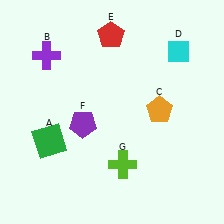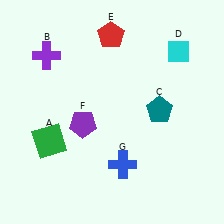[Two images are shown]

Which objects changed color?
C changed from orange to teal. G changed from lime to blue.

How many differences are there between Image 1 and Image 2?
There are 2 differences between the two images.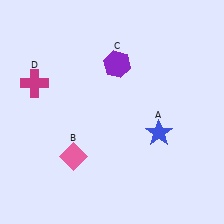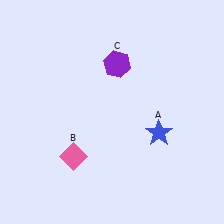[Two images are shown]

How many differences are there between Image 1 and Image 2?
There is 1 difference between the two images.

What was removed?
The magenta cross (D) was removed in Image 2.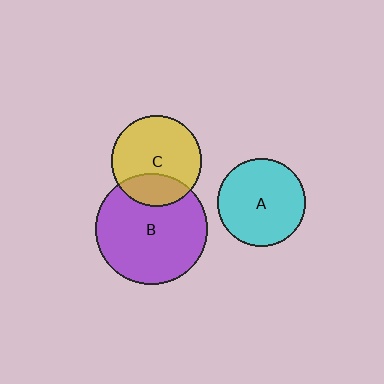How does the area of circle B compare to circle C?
Approximately 1.5 times.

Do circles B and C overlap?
Yes.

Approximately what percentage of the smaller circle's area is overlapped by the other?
Approximately 25%.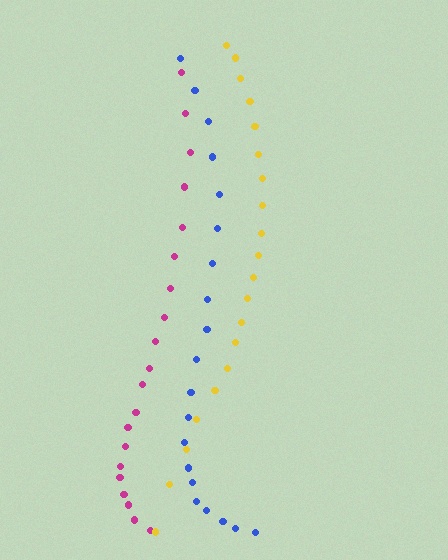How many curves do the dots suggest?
There are 3 distinct paths.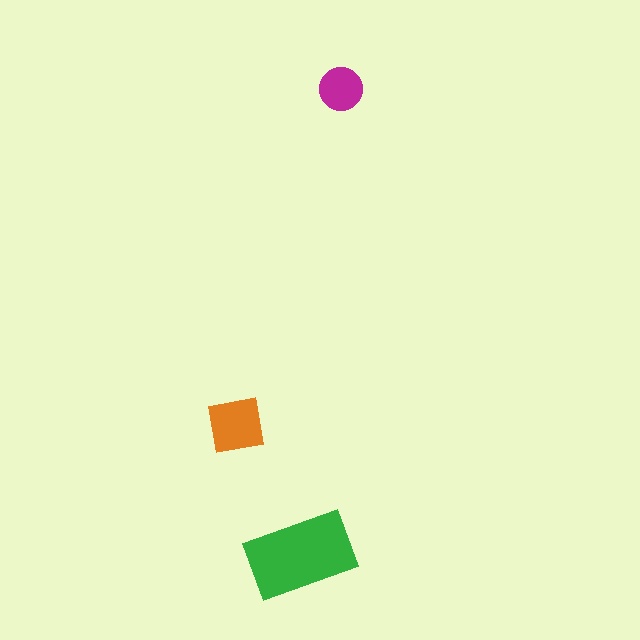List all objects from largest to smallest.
The green rectangle, the orange square, the magenta circle.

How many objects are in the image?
There are 3 objects in the image.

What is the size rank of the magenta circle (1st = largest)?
3rd.